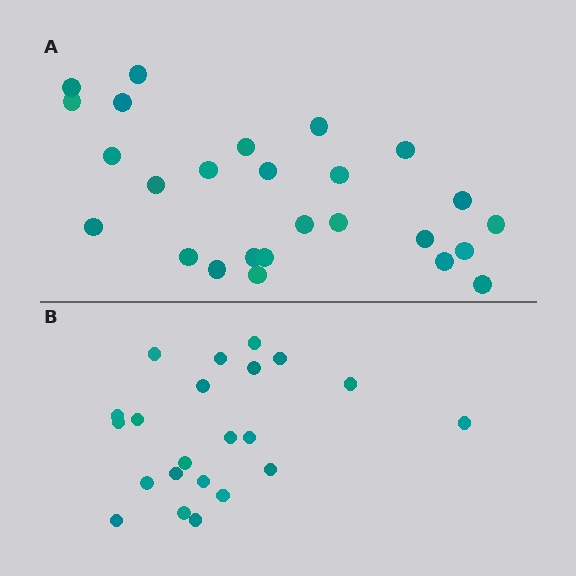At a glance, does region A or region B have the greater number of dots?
Region A (the top region) has more dots.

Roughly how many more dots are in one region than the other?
Region A has about 4 more dots than region B.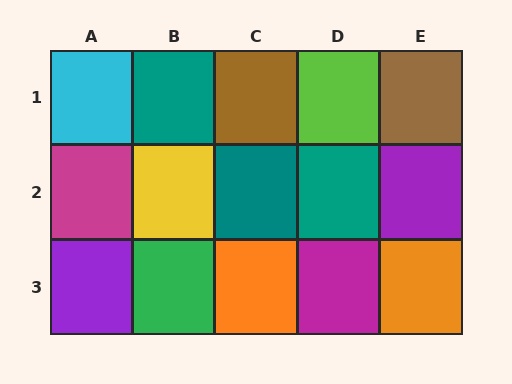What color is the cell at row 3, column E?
Orange.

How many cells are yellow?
1 cell is yellow.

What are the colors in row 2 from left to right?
Magenta, yellow, teal, teal, purple.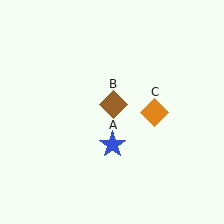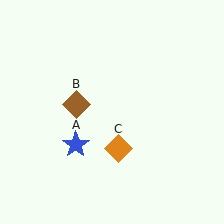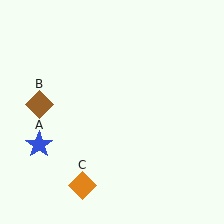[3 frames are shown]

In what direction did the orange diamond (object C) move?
The orange diamond (object C) moved down and to the left.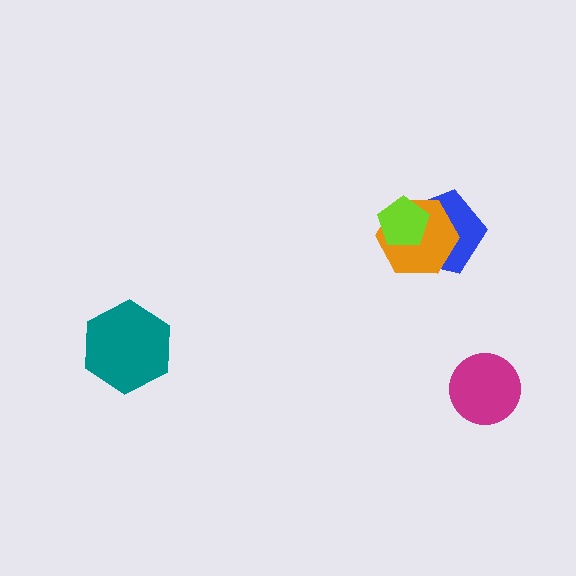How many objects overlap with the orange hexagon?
2 objects overlap with the orange hexagon.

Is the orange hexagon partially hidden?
Yes, it is partially covered by another shape.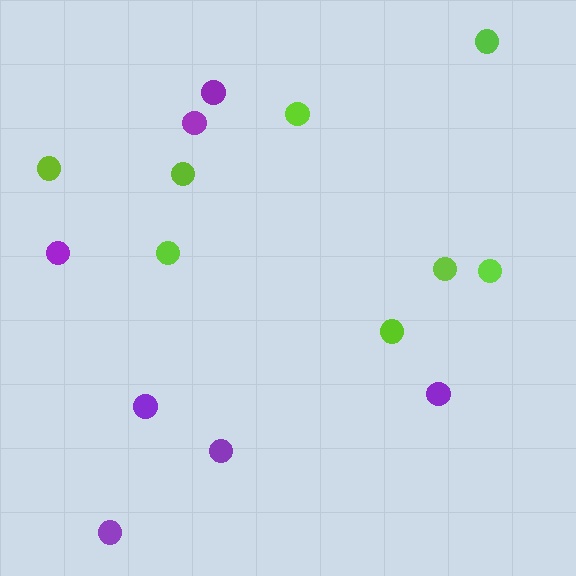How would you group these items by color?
There are 2 groups: one group of purple circles (7) and one group of lime circles (8).